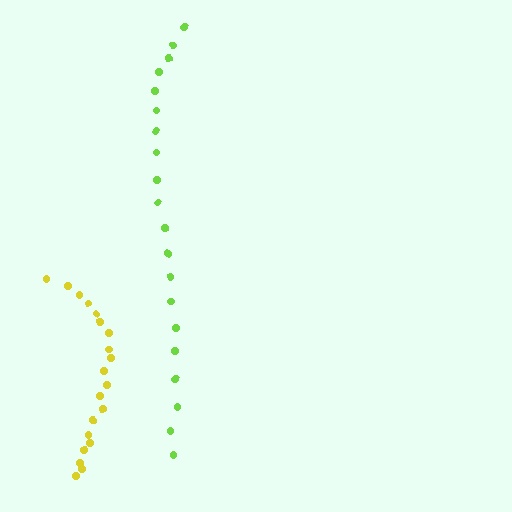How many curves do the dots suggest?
There are 2 distinct paths.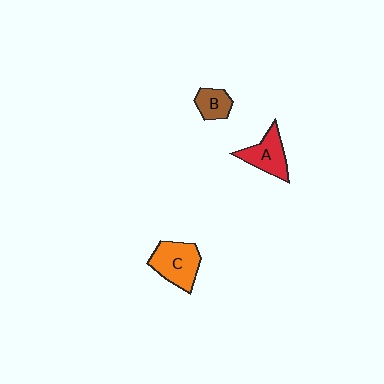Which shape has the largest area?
Shape C (orange).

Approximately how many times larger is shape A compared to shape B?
Approximately 1.6 times.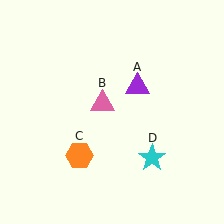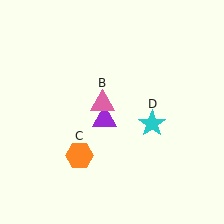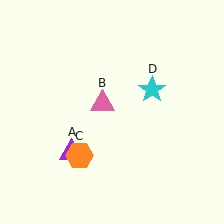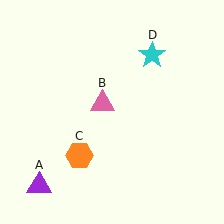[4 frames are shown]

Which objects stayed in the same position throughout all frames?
Pink triangle (object B) and orange hexagon (object C) remained stationary.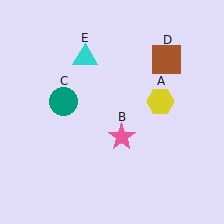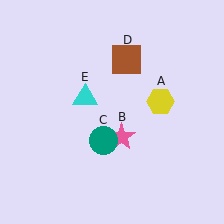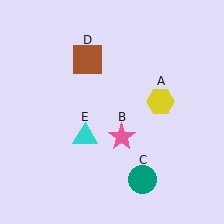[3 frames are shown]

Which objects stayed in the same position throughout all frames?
Yellow hexagon (object A) and pink star (object B) remained stationary.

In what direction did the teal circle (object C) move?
The teal circle (object C) moved down and to the right.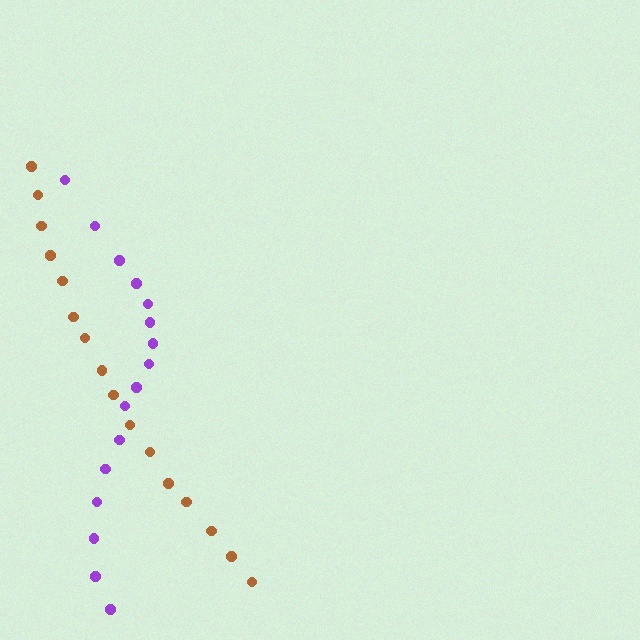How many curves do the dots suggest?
There are 2 distinct paths.